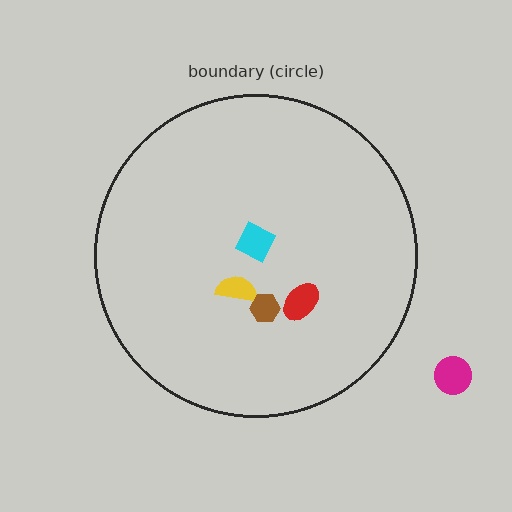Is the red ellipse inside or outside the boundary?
Inside.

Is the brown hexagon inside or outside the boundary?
Inside.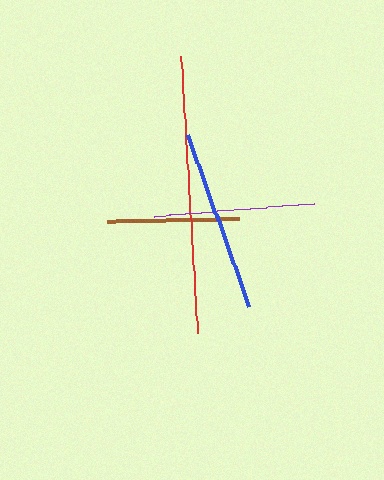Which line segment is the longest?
The red line is the longest at approximately 277 pixels.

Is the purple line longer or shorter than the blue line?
The blue line is longer than the purple line.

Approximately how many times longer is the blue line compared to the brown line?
The blue line is approximately 1.4 times the length of the brown line.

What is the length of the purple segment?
The purple segment is approximately 162 pixels long.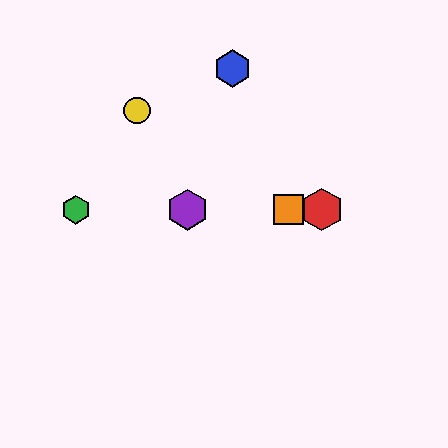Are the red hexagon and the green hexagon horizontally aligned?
Yes, both are at y≈210.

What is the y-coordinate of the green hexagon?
The green hexagon is at y≈210.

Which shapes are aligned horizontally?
The red hexagon, the green hexagon, the purple hexagon, the orange square are aligned horizontally.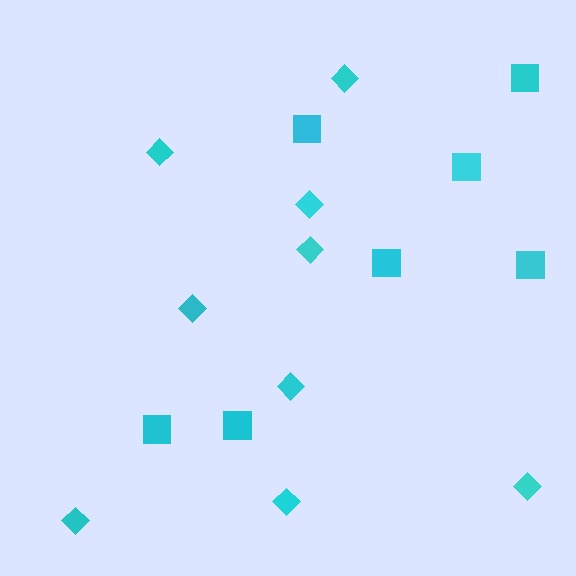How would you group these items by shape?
There are 2 groups: one group of squares (7) and one group of diamonds (9).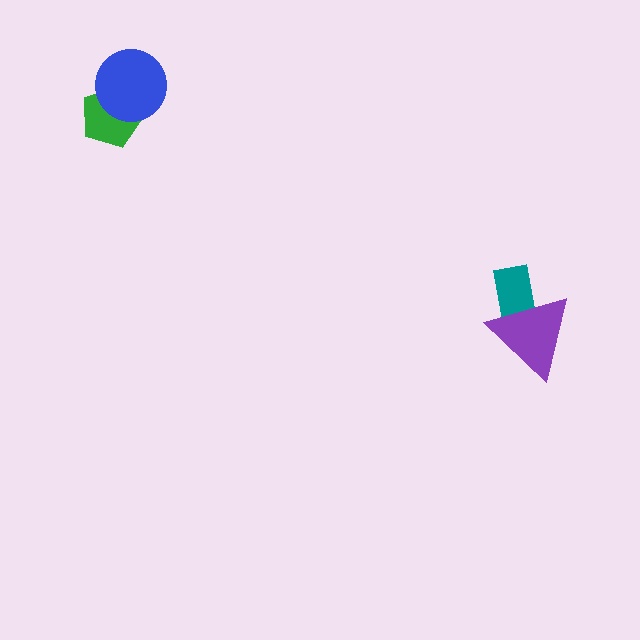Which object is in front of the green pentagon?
The blue circle is in front of the green pentagon.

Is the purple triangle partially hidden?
No, no other shape covers it.